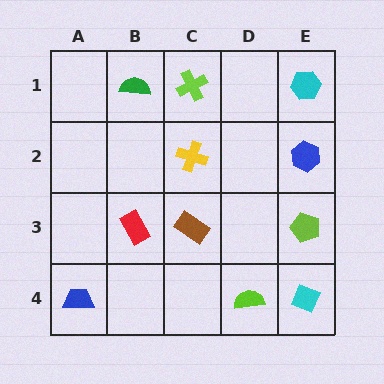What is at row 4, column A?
A blue trapezoid.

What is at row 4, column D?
A lime semicircle.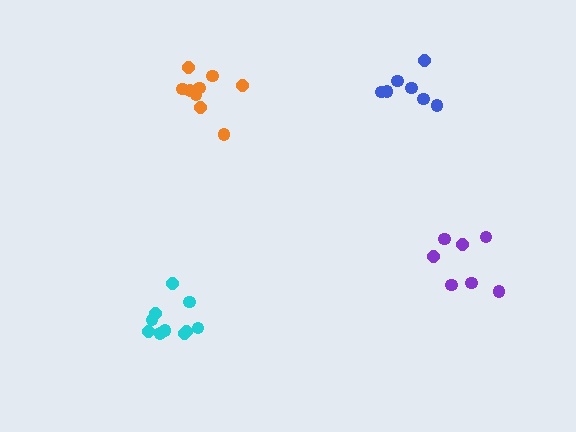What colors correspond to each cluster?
The clusters are colored: purple, orange, blue, cyan.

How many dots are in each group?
Group 1: 7 dots, Group 2: 9 dots, Group 3: 7 dots, Group 4: 10 dots (33 total).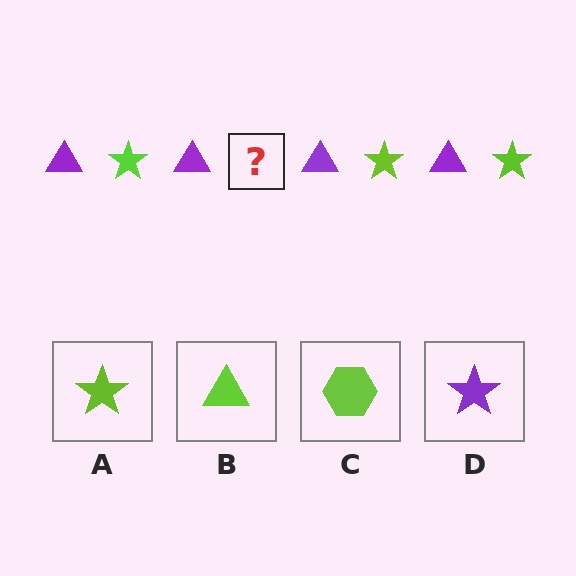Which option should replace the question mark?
Option A.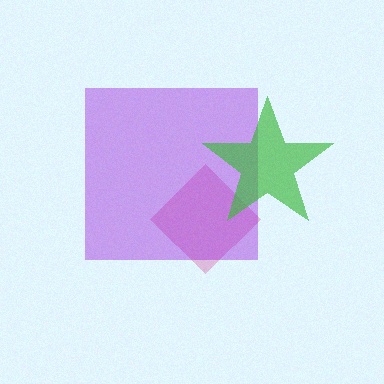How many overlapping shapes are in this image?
There are 3 overlapping shapes in the image.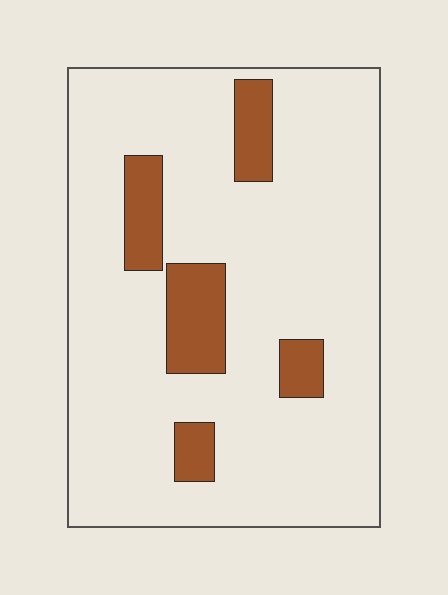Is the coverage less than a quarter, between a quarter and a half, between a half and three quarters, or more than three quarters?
Less than a quarter.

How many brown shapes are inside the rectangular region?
5.